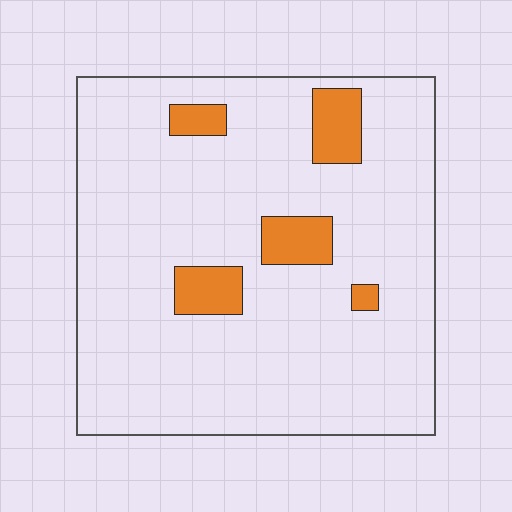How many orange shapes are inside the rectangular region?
5.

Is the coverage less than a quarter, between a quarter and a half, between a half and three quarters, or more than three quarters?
Less than a quarter.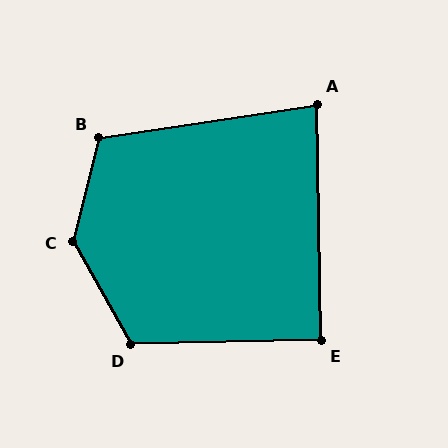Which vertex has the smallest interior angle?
A, at approximately 82 degrees.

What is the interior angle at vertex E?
Approximately 90 degrees (approximately right).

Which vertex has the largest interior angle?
C, at approximately 137 degrees.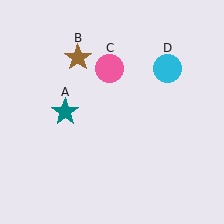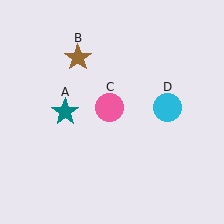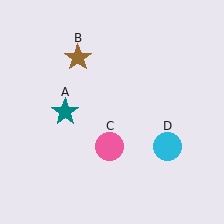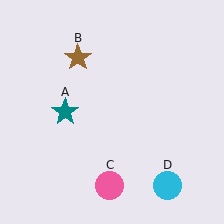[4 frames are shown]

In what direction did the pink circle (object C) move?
The pink circle (object C) moved down.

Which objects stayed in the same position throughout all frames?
Teal star (object A) and brown star (object B) remained stationary.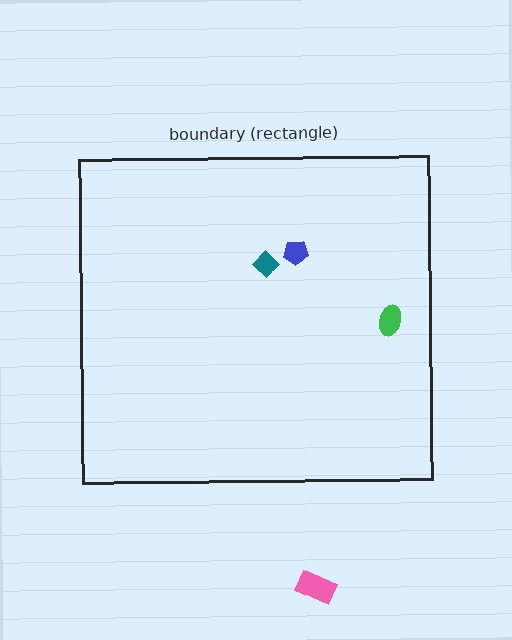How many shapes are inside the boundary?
3 inside, 1 outside.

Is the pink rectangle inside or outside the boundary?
Outside.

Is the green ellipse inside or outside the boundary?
Inside.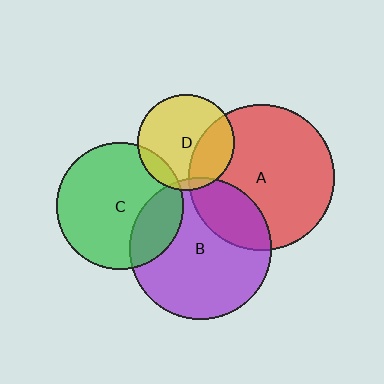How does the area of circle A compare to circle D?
Approximately 2.3 times.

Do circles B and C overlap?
Yes.